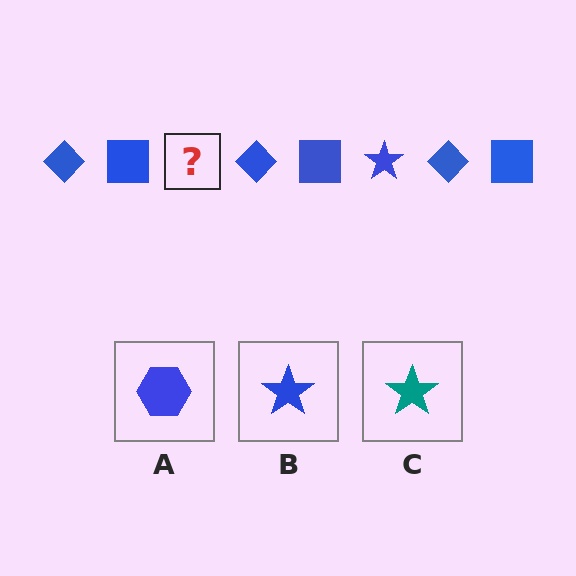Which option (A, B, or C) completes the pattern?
B.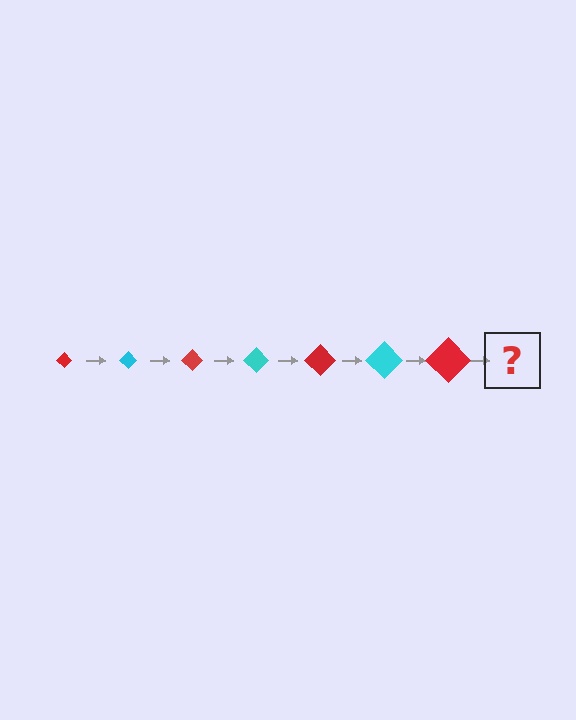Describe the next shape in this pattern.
It should be a cyan diamond, larger than the previous one.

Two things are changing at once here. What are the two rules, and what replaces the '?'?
The two rules are that the diamond grows larger each step and the color cycles through red and cyan. The '?' should be a cyan diamond, larger than the previous one.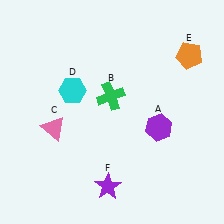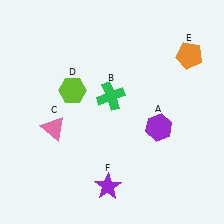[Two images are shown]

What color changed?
The hexagon (D) changed from cyan in Image 1 to lime in Image 2.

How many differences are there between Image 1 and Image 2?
There is 1 difference between the two images.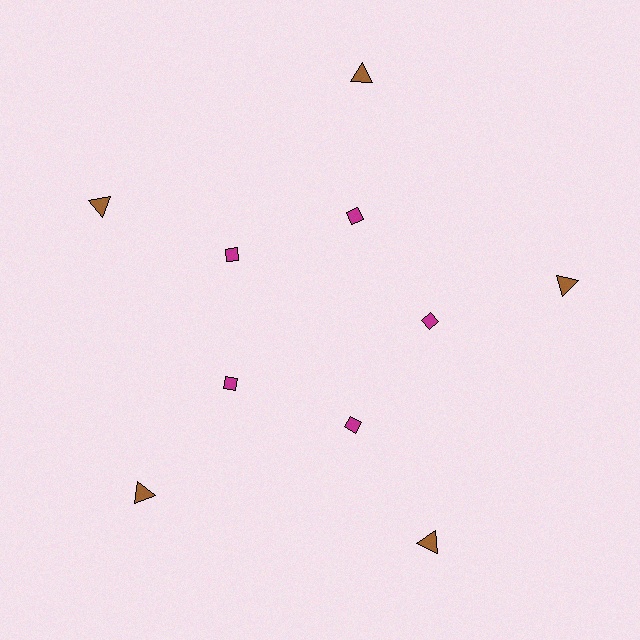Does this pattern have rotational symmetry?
Yes, this pattern has 5-fold rotational symmetry. It looks the same after rotating 72 degrees around the center.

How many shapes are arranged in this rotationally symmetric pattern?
There are 10 shapes, arranged in 5 groups of 2.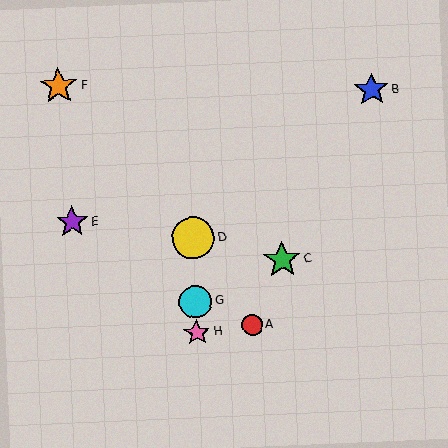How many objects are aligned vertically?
3 objects (D, G, H) are aligned vertically.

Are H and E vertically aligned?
No, H is at x≈197 and E is at x≈72.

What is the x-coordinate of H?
Object H is at x≈197.